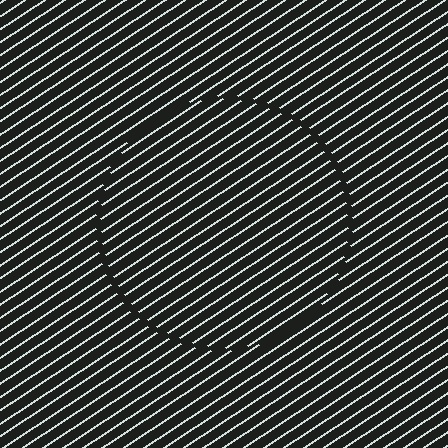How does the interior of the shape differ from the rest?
The interior of the shape contains the same grating, shifted by half a period — the contour is defined by the phase discontinuity where line-ends from the inner and outer gratings abut.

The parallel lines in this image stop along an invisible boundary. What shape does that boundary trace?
An illusory circle. The interior of the shape contains the same grating, shifted by half a period — the contour is defined by the phase discontinuity where line-ends from the inner and outer gratings abut.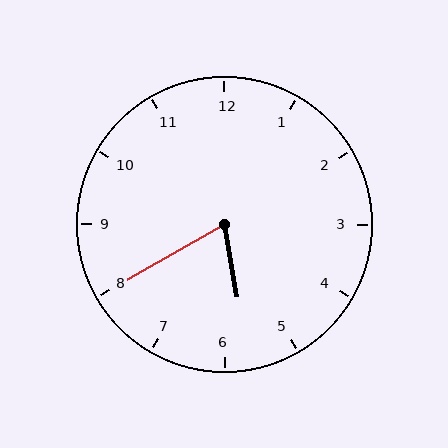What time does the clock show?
5:40.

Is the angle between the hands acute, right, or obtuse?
It is acute.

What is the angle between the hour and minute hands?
Approximately 70 degrees.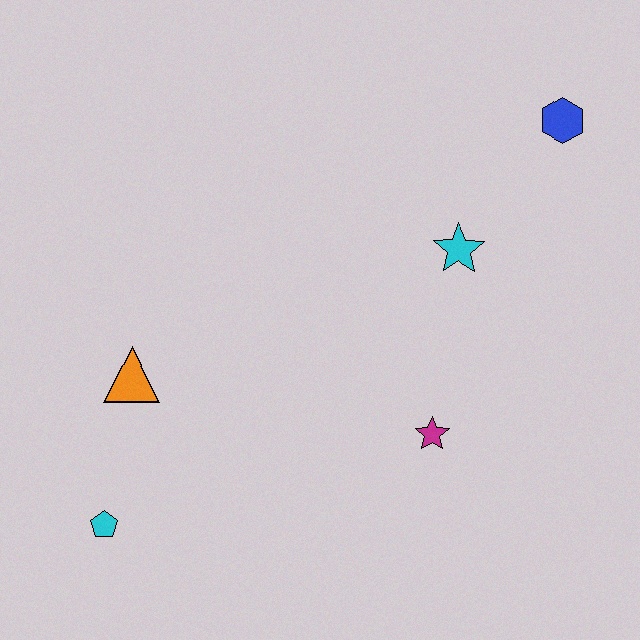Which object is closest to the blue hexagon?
The cyan star is closest to the blue hexagon.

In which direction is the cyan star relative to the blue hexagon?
The cyan star is below the blue hexagon.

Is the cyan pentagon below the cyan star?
Yes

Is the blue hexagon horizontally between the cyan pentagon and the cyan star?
No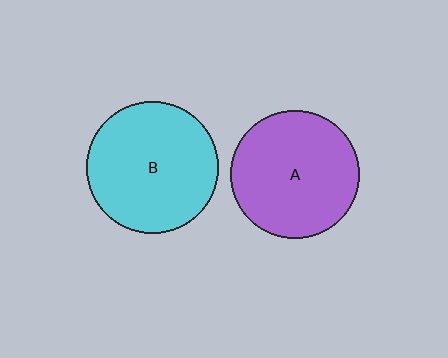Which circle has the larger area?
Circle B (cyan).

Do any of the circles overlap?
No, none of the circles overlap.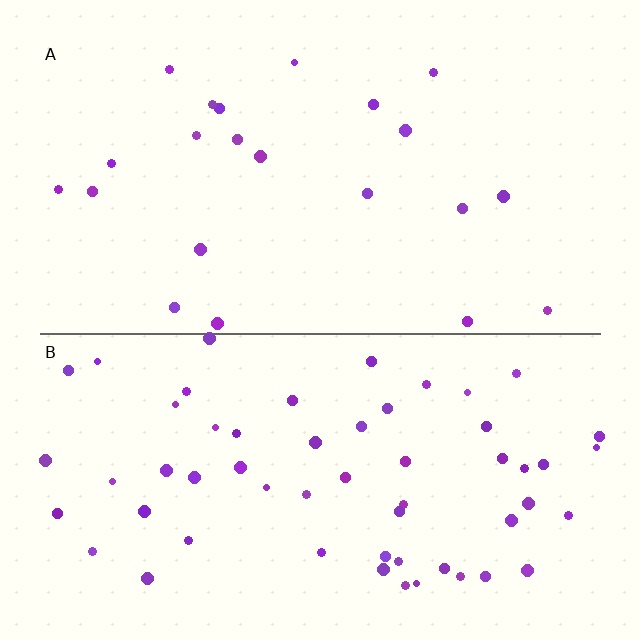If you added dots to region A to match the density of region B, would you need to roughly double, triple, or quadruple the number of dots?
Approximately triple.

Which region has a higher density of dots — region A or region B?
B (the bottom).